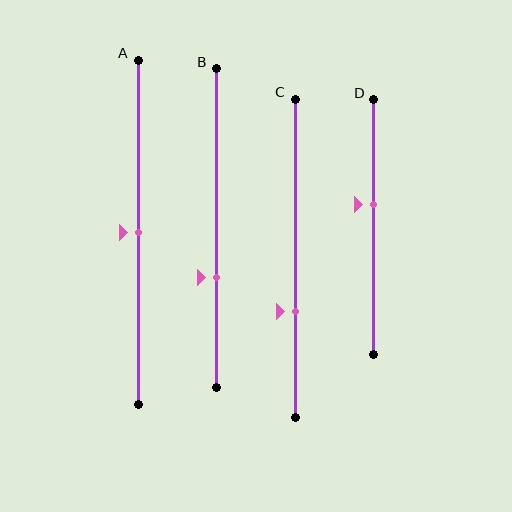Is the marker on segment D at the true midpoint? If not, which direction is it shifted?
No, the marker on segment D is shifted upward by about 9% of the segment length.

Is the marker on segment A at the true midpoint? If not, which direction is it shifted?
Yes, the marker on segment A is at the true midpoint.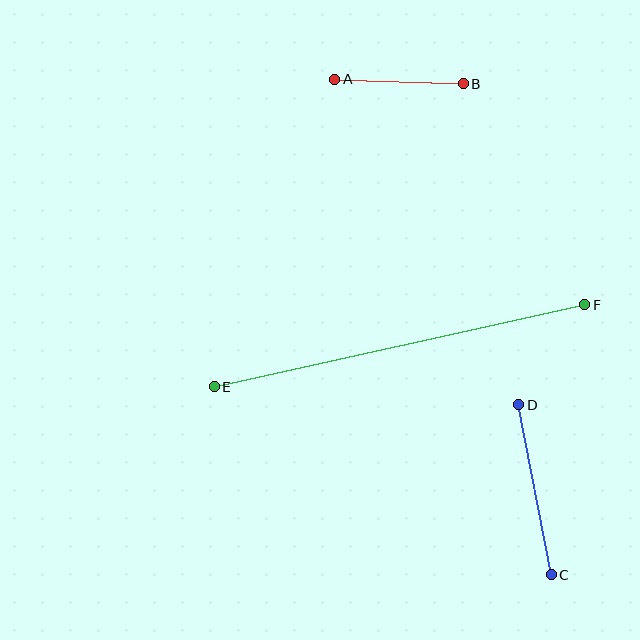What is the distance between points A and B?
The distance is approximately 128 pixels.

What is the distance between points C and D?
The distance is approximately 173 pixels.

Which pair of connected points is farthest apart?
Points E and F are farthest apart.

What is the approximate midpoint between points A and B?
The midpoint is at approximately (399, 81) pixels.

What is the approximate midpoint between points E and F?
The midpoint is at approximately (399, 346) pixels.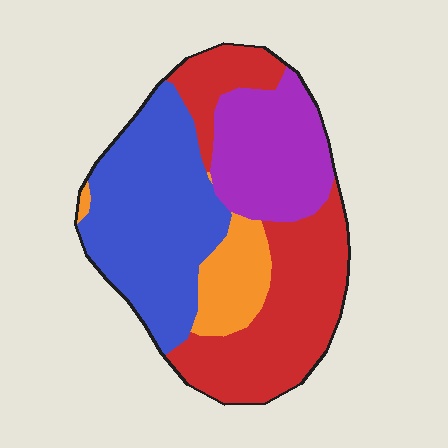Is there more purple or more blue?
Blue.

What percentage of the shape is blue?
Blue takes up about one third (1/3) of the shape.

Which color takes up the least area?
Orange, at roughly 10%.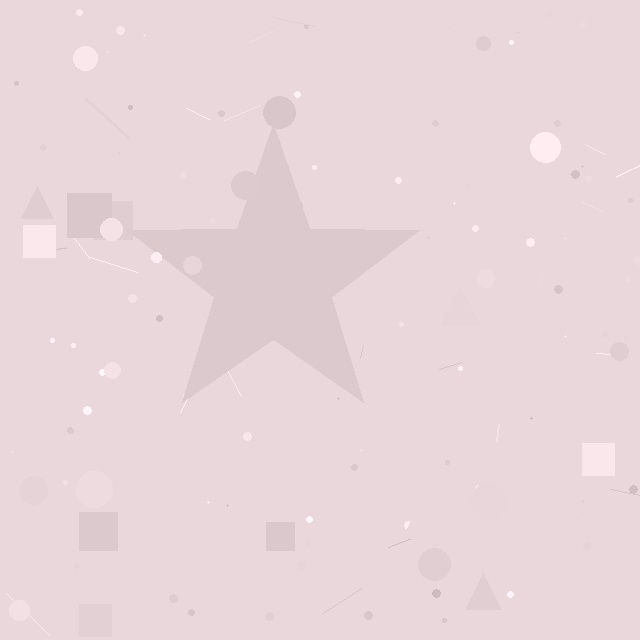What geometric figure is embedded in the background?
A star is embedded in the background.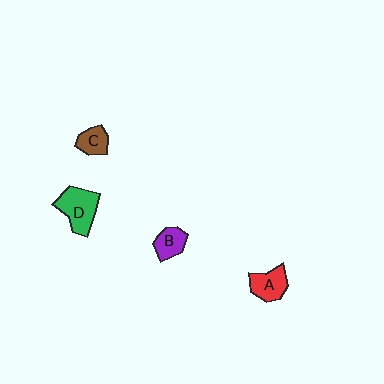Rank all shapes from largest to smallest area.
From largest to smallest: D (green), A (red), B (purple), C (brown).